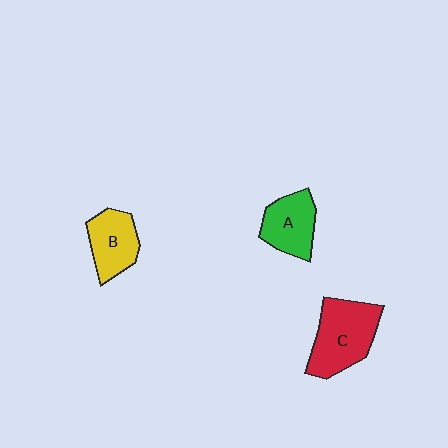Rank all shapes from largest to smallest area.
From largest to smallest: C (red), A (green), B (yellow).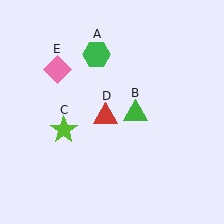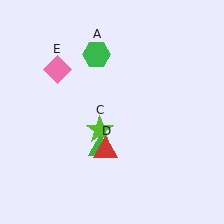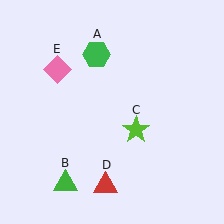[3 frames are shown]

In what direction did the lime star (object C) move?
The lime star (object C) moved right.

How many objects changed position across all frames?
3 objects changed position: green triangle (object B), lime star (object C), red triangle (object D).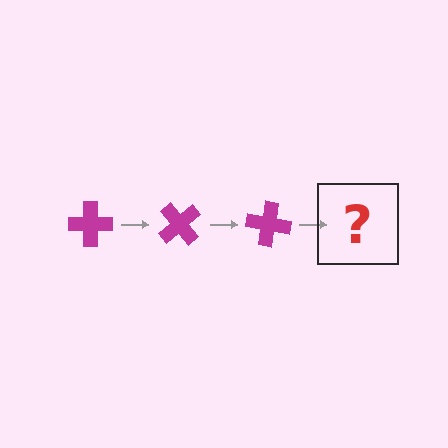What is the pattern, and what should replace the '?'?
The pattern is that the cross rotates 50 degrees each step. The '?' should be a magenta cross rotated 150 degrees.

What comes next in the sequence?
The next element should be a magenta cross rotated 150 degrees.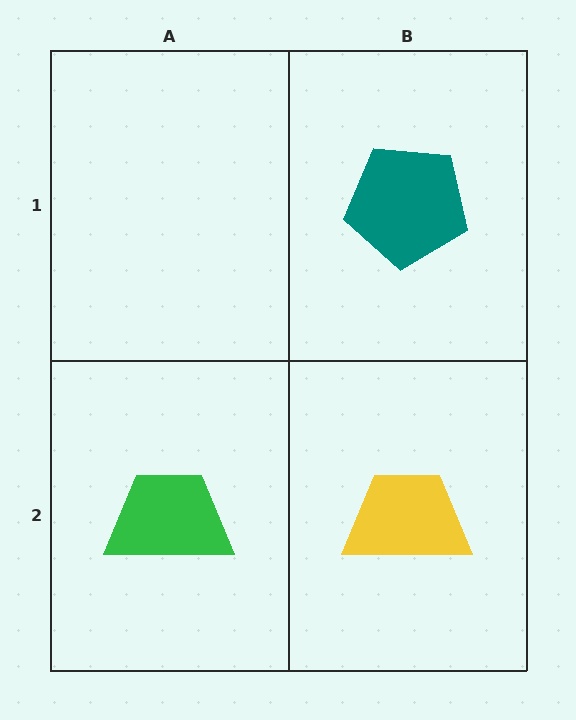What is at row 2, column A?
A green trapezoid.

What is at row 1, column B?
A teal pentagon.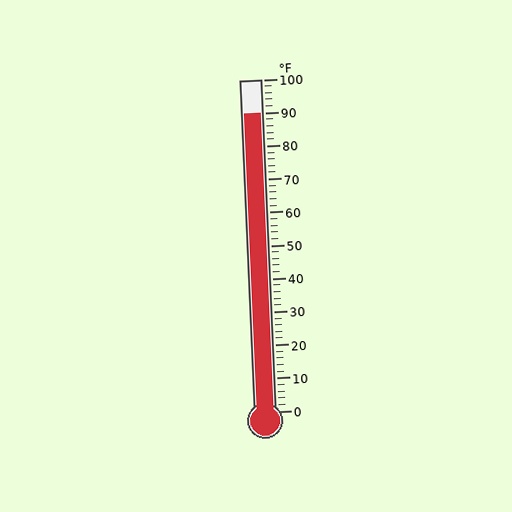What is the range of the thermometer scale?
The thermometer scale ranges from 0°F to 100°F.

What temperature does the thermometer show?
The thermometer shows approximately 90°F.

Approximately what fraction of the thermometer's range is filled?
The thermometer is filled to approximately 90% of its range.